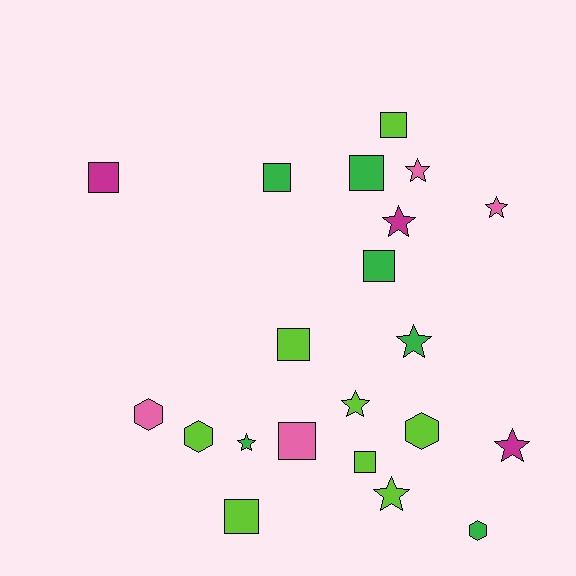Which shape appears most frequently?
Square, with 9 objects.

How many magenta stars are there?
There are 2 magenta stars.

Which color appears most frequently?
Lime, with 8 objects.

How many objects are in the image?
There are 21 objects.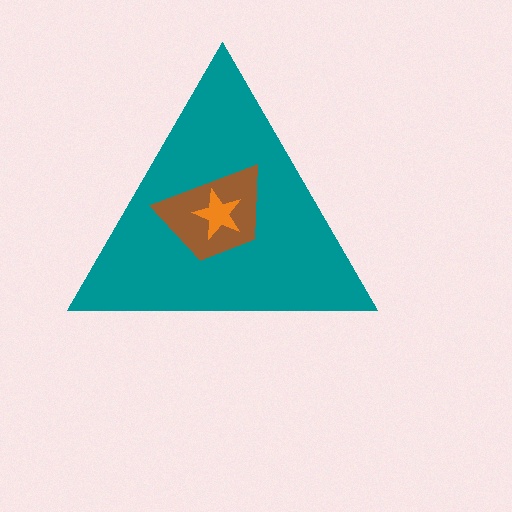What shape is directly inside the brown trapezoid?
The orange star.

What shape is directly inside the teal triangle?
The brown trapezoid.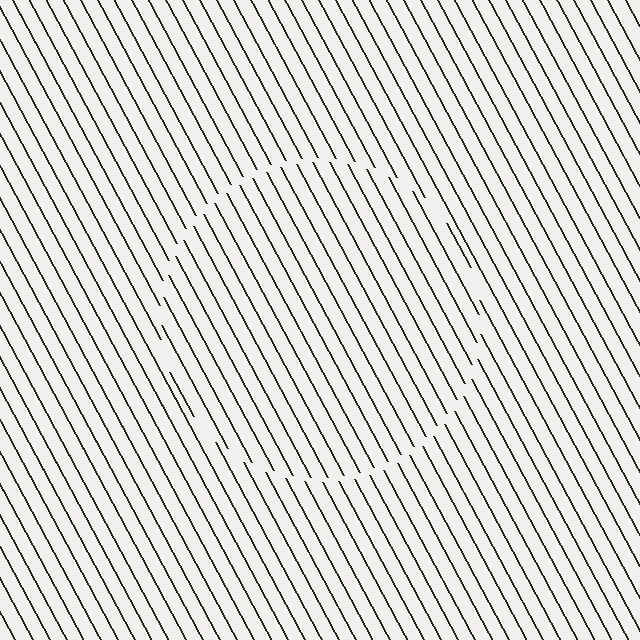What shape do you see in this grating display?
An illusory circle. The interior of the shape contains the same grating, shifted by half a period — the contour is defined by the phase discontinuity where line-ends from the inner and outer gratings abut.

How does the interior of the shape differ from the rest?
The interior of the shape contains the same grating, shifted by half a period — the contour is defined by the phase discontinuity where line-ends from the inner and outer gratings abut.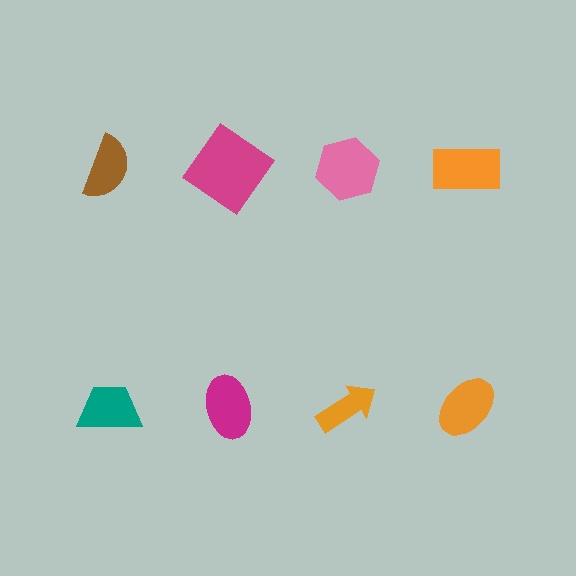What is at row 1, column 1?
A brown semicircle.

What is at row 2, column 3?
An orange arrow.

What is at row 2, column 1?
A teal trapezoid.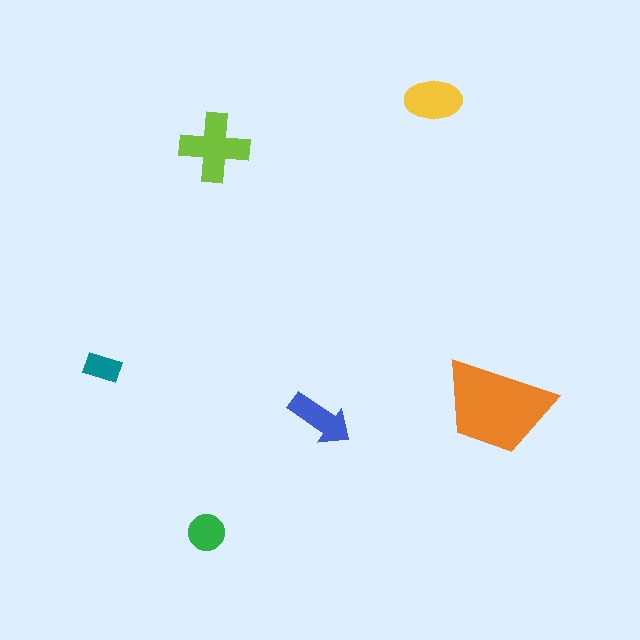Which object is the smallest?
The teal rectangle.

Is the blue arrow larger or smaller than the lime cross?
Smaller.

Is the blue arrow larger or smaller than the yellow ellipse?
Smaller.